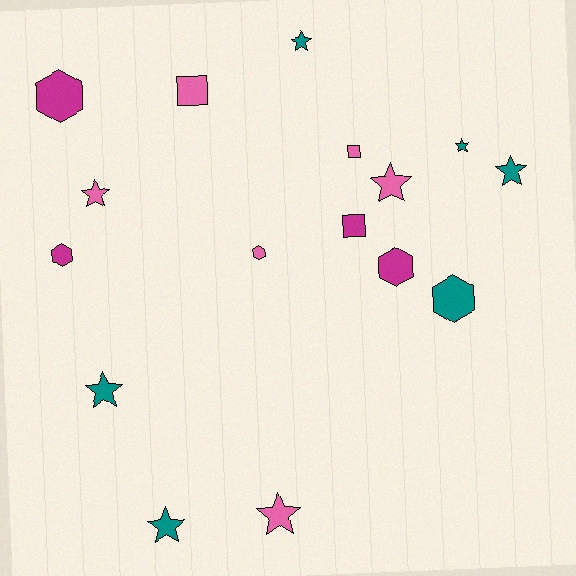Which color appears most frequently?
Teal, with 6 objects.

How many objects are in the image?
There are 16 objects.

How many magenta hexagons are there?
There are 3 magenta hexagons.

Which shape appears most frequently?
Star, with 8 objects.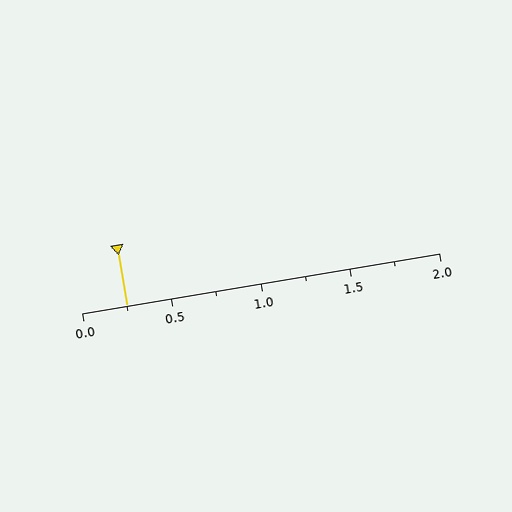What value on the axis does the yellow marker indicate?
The marker indicates approximately 0.25.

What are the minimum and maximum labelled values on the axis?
The axis runs from 0.0 to 2.0.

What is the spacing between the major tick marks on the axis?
The major ticks are spaced 0.5 apart.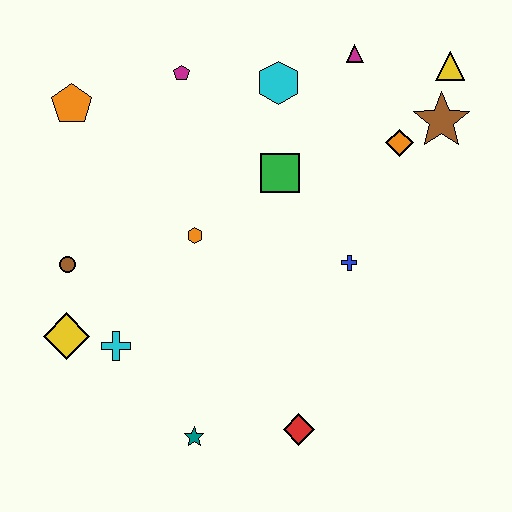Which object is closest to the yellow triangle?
The brown star is closest to the yellow triangle.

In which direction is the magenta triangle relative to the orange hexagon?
The magenta triangle is above the orange hexagon.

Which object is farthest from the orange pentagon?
The red diamond is farthest from the orange pentagon.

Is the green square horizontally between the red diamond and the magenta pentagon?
Yes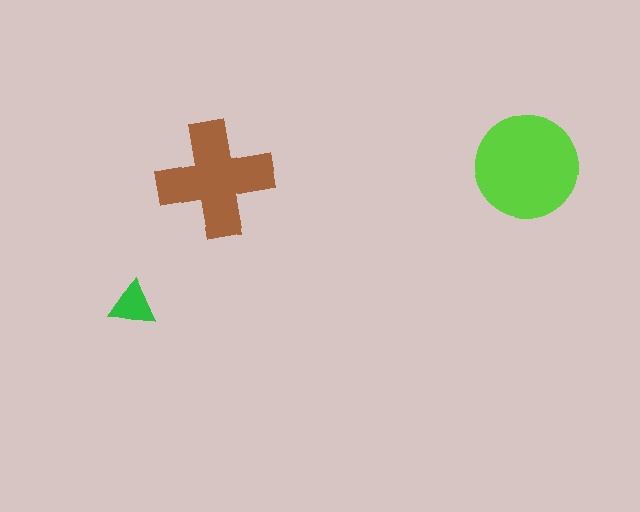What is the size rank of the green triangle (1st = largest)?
3rd.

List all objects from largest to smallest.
The lime circle, the brown cross, the green triangle.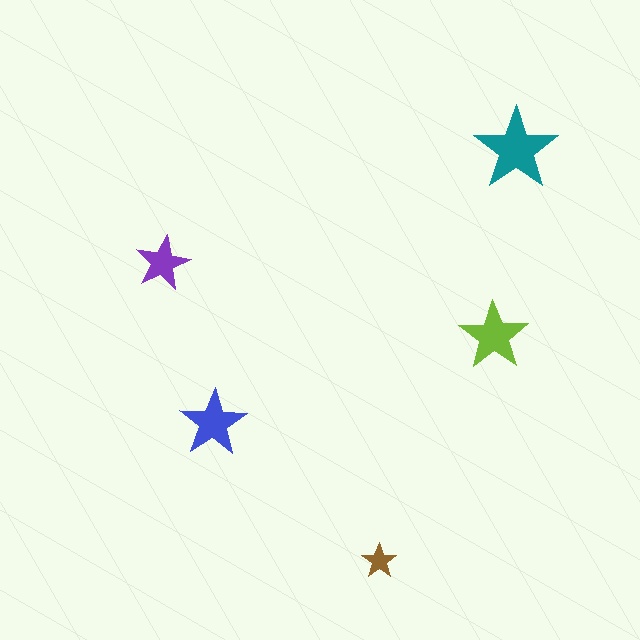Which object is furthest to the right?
The teal star is rightmost.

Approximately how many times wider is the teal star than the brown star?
About 2.5 times wider.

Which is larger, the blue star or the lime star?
The lime one.